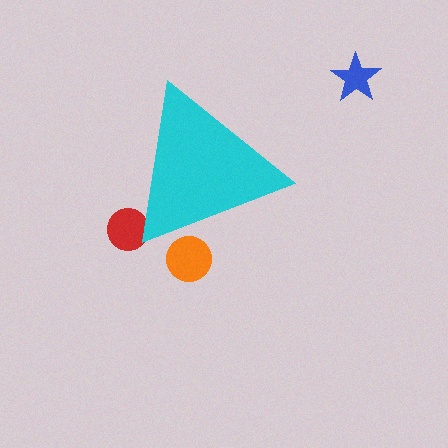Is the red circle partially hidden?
Yes, the red circle is partially hidden behind the cyan triangle.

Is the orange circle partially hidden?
Yes, the orange circle is partially hidden behind the cyan triangle.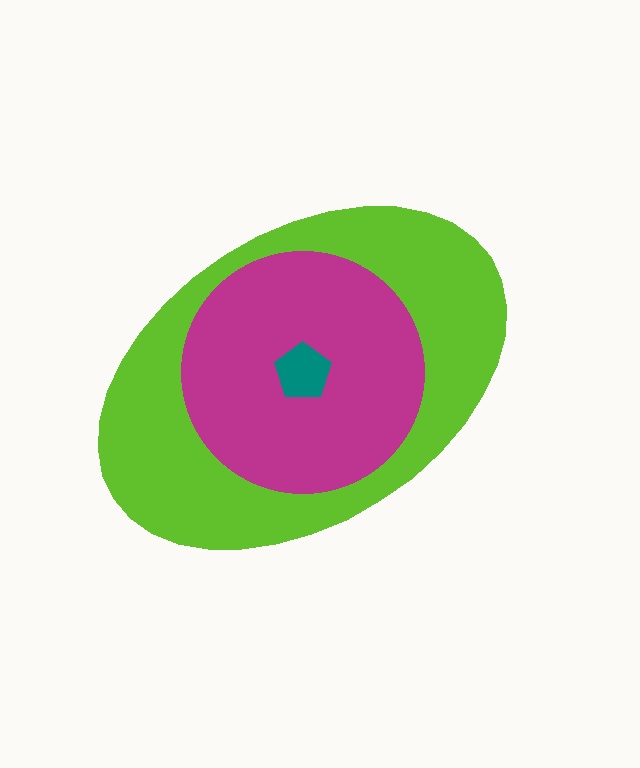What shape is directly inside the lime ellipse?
The magenta circle.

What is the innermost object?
The teal pentagon.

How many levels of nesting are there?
3.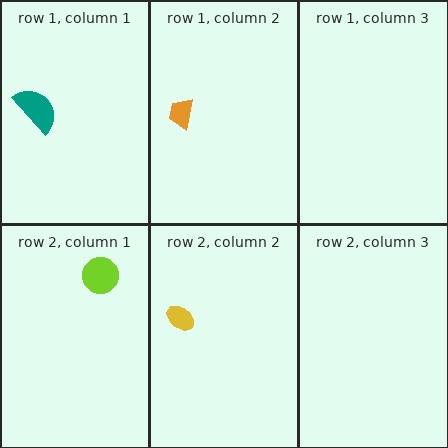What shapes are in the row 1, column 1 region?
The teal semicircle.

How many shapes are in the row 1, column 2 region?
1.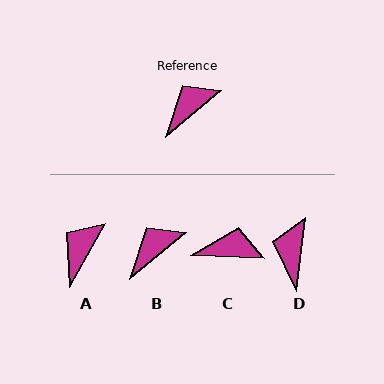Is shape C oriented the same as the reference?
No, it is off by about 42 degrees.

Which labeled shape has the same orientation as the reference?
B.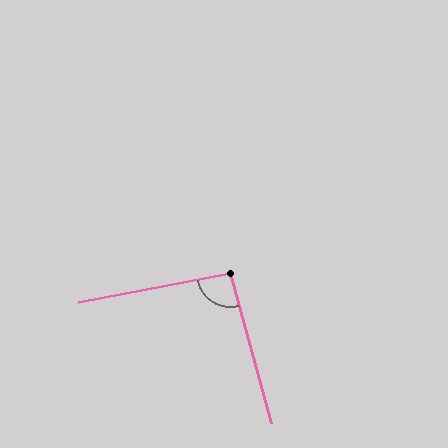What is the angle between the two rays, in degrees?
Approximately 94 degrees.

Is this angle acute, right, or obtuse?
It is approximately a right angle.